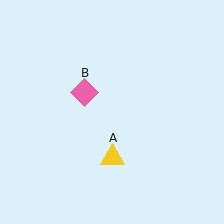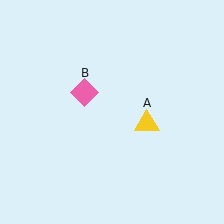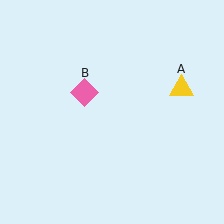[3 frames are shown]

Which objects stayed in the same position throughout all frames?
Pink diamond (object B) remained stationary.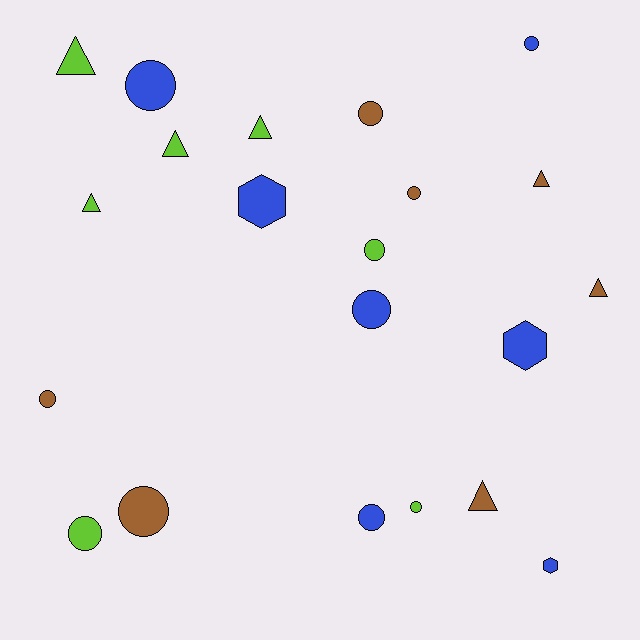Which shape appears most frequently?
Circle, with 11 objects.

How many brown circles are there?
There are 4 brown circles.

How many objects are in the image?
There are 21 objects.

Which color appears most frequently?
Blue, with 7 objects.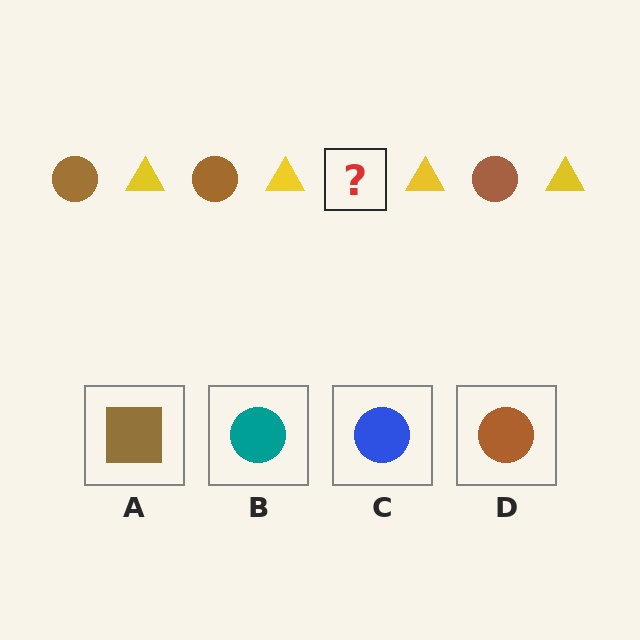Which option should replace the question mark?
Option D.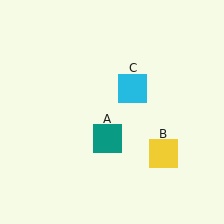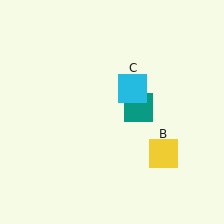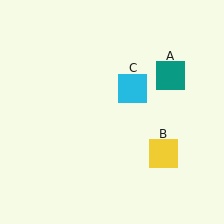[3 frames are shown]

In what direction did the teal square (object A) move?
The teal square (object A) moved up and to the right.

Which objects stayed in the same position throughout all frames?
Yellow square (object B) and cyan square (object C) remained stationary.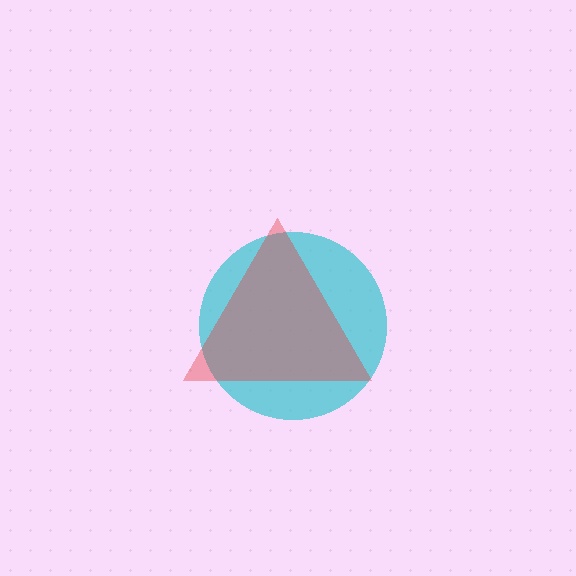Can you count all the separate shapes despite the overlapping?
Yes, there are 2 separate shapes.